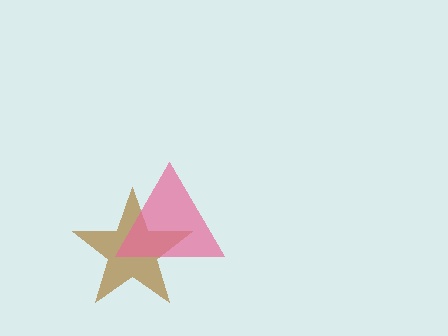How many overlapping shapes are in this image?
There are 2 overlapping shapes in the image.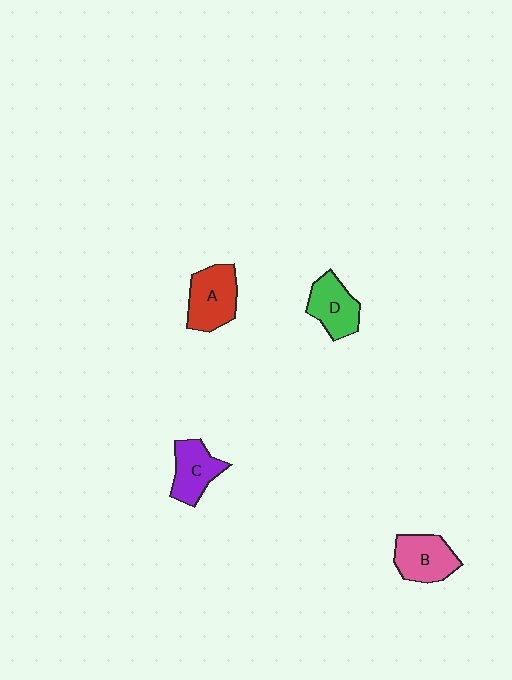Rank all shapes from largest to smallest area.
From largest to smallest: A (red), B (pink), D (green), C (purple).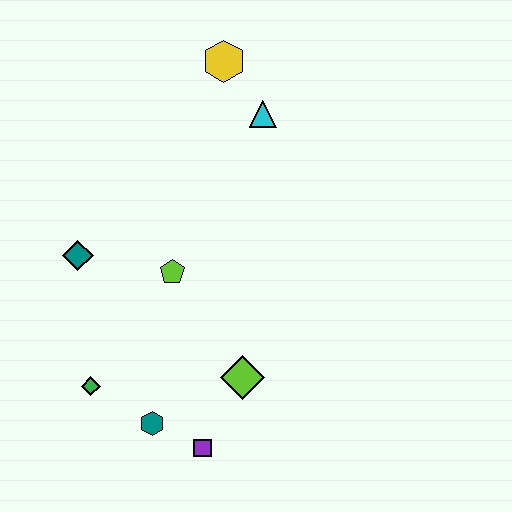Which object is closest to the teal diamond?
The lime pentagon is closest to the teal diamond.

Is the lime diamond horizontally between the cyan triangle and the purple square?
Yes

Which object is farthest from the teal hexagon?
The yellow hexagon is farthest from the teal hexagon.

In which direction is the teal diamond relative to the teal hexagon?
The teal diamond is above the teal hexagon.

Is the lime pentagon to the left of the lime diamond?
Yes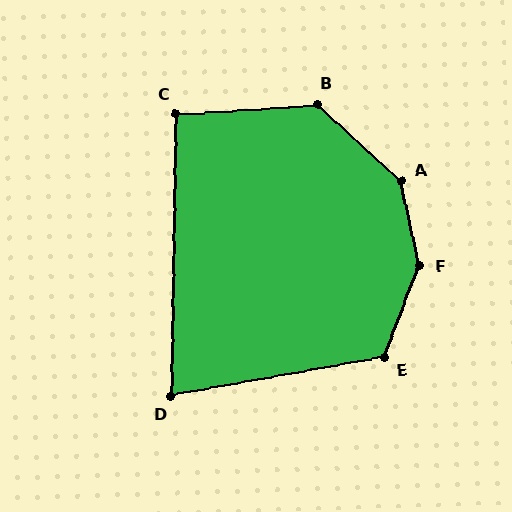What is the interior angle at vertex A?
Approximately 144 degrees (obtuse).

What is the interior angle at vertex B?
Approximately 134 degrees (obtuse).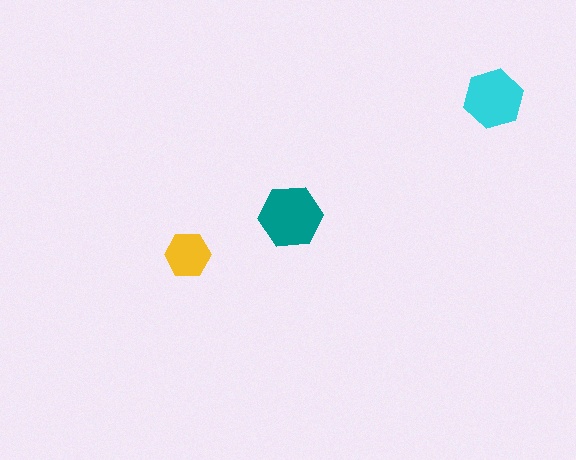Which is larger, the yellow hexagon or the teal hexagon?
The teal one.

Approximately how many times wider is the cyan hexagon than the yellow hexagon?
About 1.5 times wider.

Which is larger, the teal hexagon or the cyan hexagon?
The teal one.